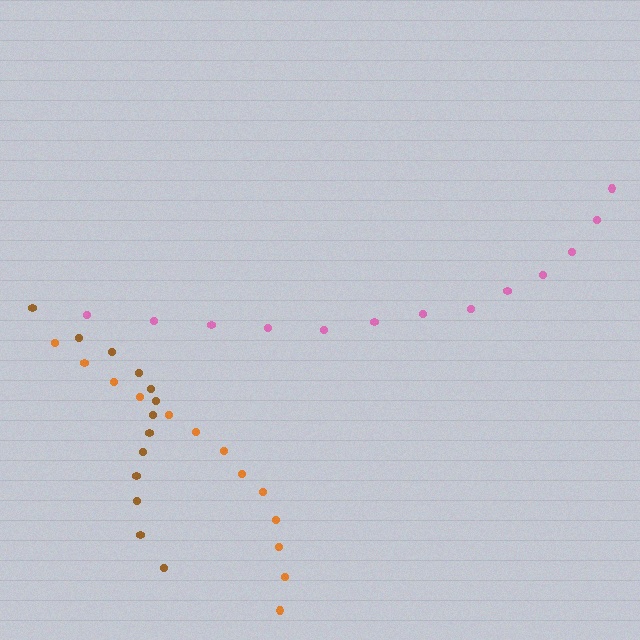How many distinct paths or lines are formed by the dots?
There are 3 distinct paths.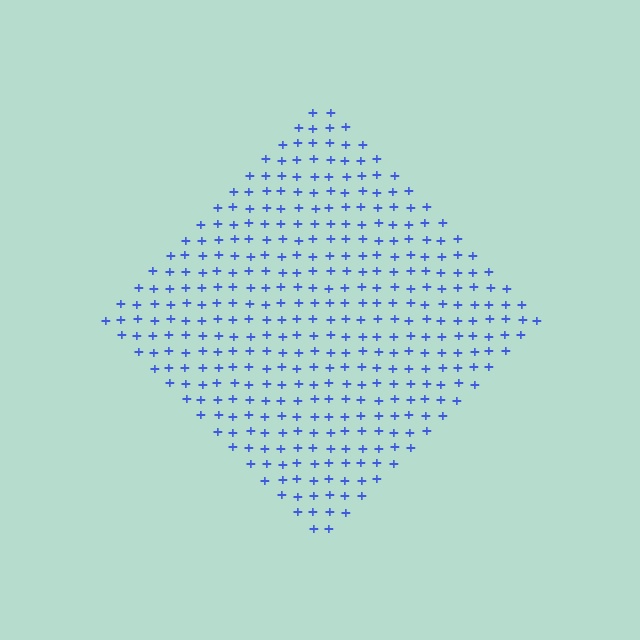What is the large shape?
The large shape is a diamond.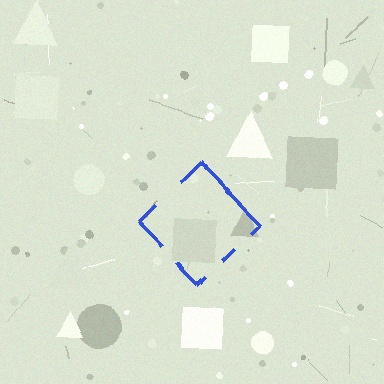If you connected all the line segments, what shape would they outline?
They would outline a diamond.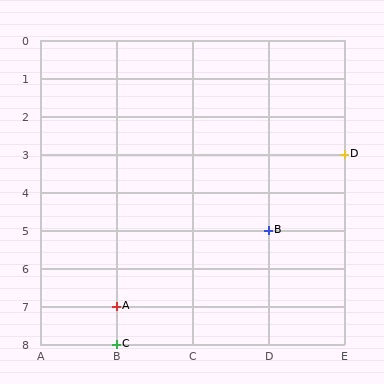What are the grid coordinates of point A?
Point A is at grid coordinates (B, 7).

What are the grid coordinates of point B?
Point B is at grid coordinates (D, 5).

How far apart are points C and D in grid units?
Points C and D are 3 columns and 5 rows apart (about 5.8 grid units diagonally).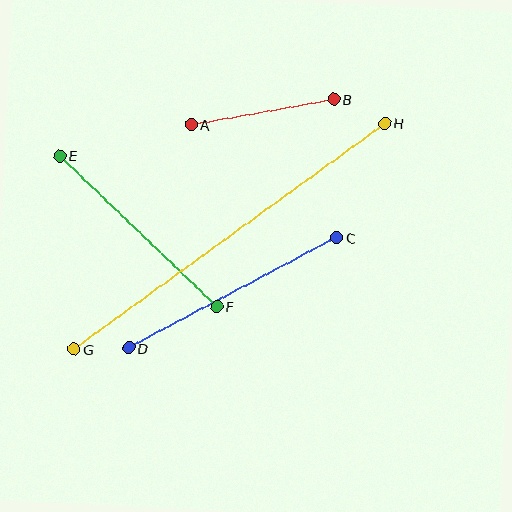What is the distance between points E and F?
The distance is approximately 218 pixels.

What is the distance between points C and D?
The distance is approximately 236 pixels.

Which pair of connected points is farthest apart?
Points G and H are farthest apart.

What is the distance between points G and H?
The distance is approximately 384 pixels.